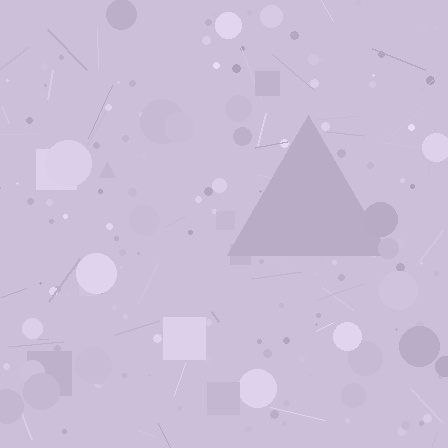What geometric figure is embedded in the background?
A triangle is embedded in the background.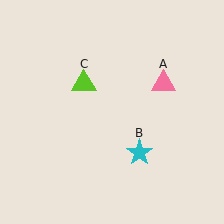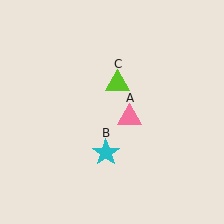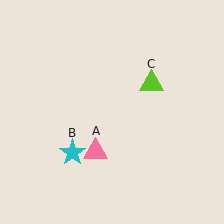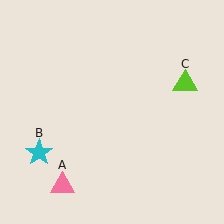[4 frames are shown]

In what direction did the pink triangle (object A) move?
The pink triangle (object A) moved down and to the left.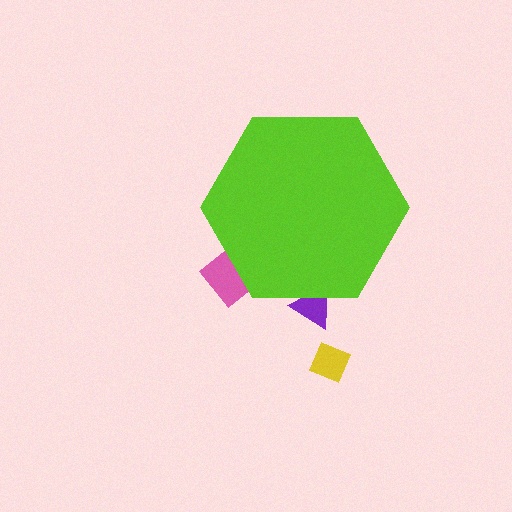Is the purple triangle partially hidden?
Yes, the purple triangle is partially hidden behind the lime hexagon.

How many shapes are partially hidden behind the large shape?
2 shapes are partially hidden.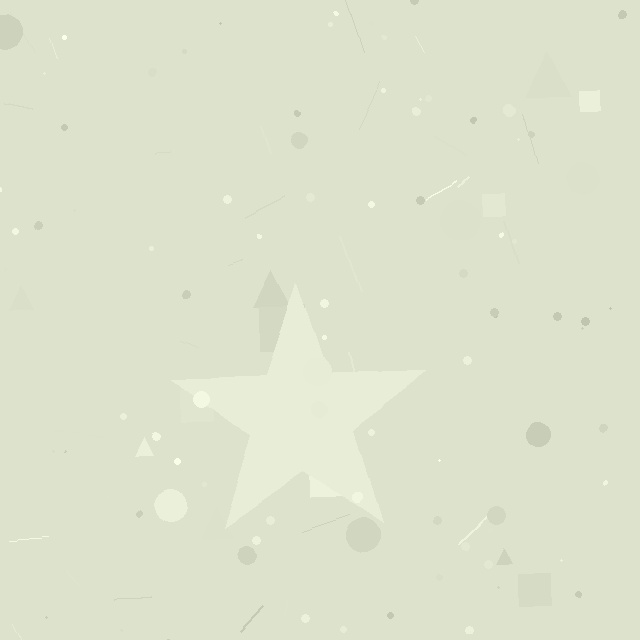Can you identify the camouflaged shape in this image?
The camouflaged shape is a star.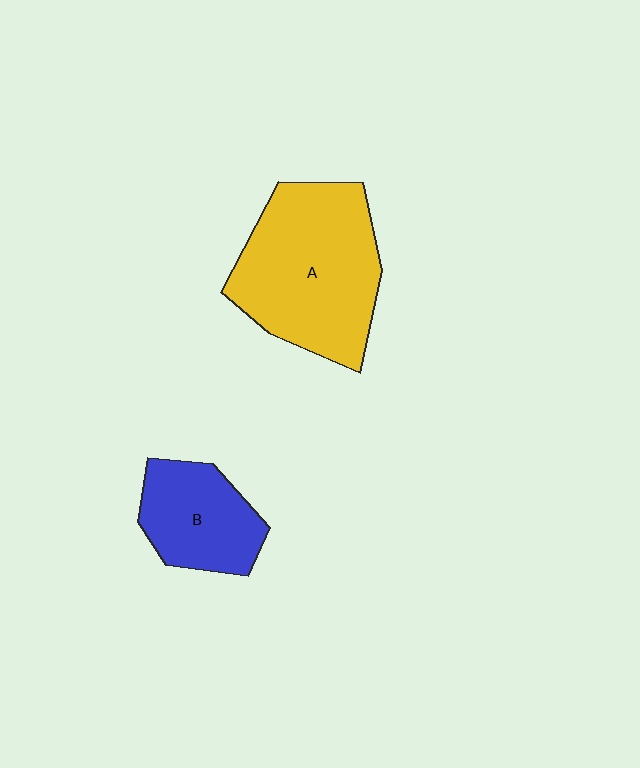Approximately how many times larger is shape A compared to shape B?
Approximately 1.9 times.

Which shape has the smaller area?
Shape B (blue).